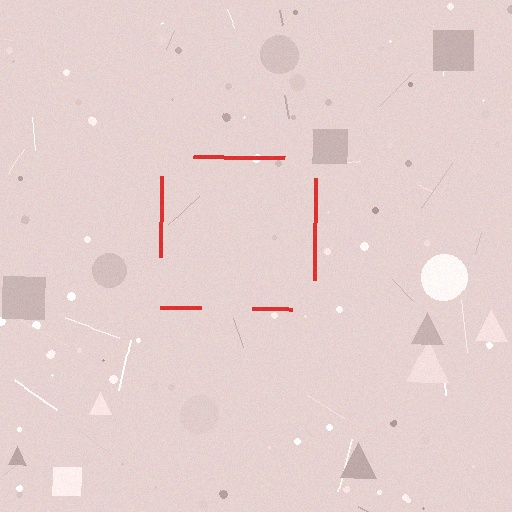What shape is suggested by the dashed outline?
The dashed outline suggests a square.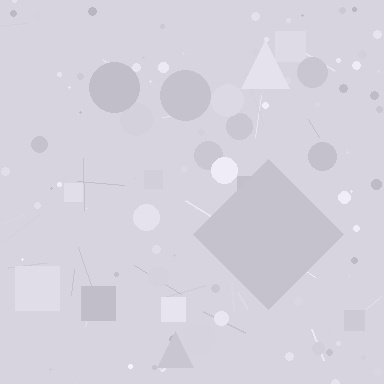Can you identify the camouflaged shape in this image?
The camouflaged shape is a diamond.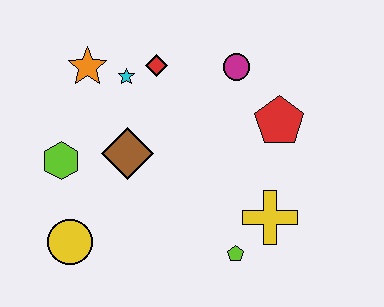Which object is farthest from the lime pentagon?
The orange star is farthest from the lime pentagon.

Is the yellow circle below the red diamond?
Yes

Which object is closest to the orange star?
The cyan star is closest to the orange star.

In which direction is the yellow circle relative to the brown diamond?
The yellow circle is below the brown diamond.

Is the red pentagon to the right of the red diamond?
Yes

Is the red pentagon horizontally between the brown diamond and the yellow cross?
No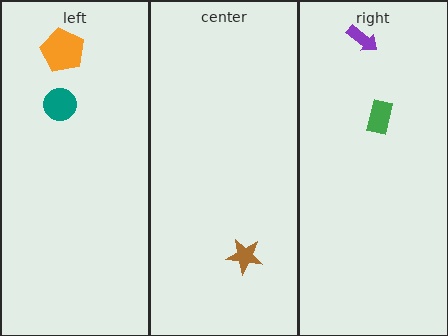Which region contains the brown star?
The center region.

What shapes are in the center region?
The brown star.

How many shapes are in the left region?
2.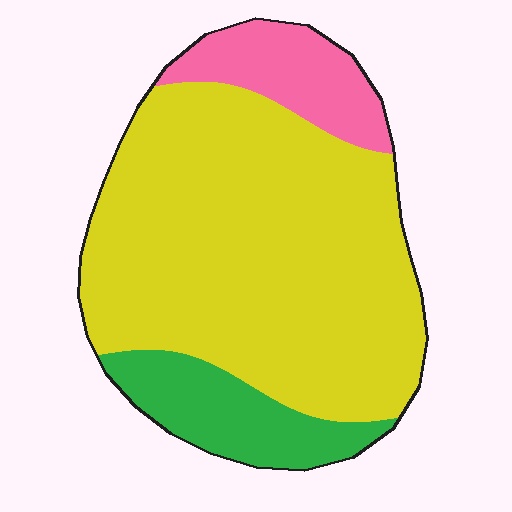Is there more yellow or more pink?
Yellow.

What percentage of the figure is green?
Green covers around 15% of the figure.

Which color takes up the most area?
Yellow, at roughly 75%.